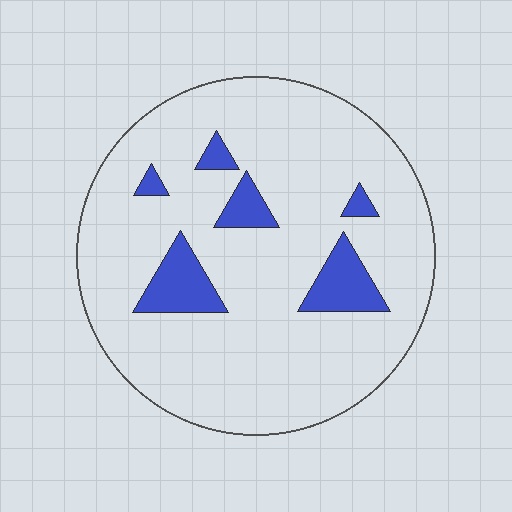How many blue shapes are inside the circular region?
6.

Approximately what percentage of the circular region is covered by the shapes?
Approximately 10%.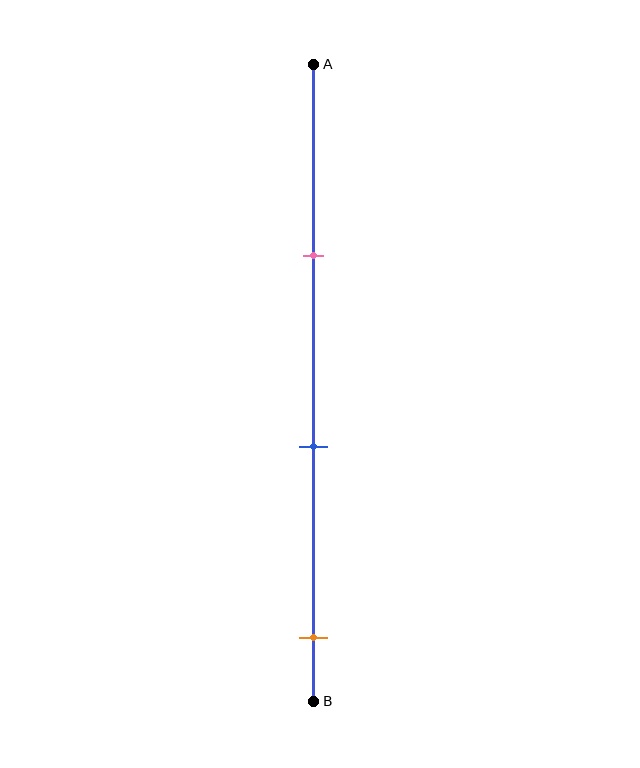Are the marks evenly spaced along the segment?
Yes, the marks are approximately evenly spaced.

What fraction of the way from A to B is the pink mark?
The pink mark is approximately 30% (0.3) of the way from A to B.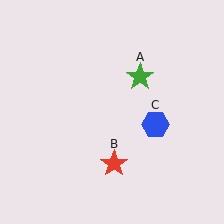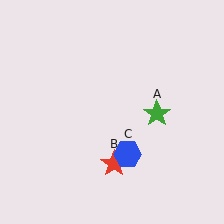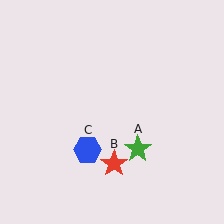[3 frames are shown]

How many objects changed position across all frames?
2 objects changed position: green star (object A), blue hexagon (object C).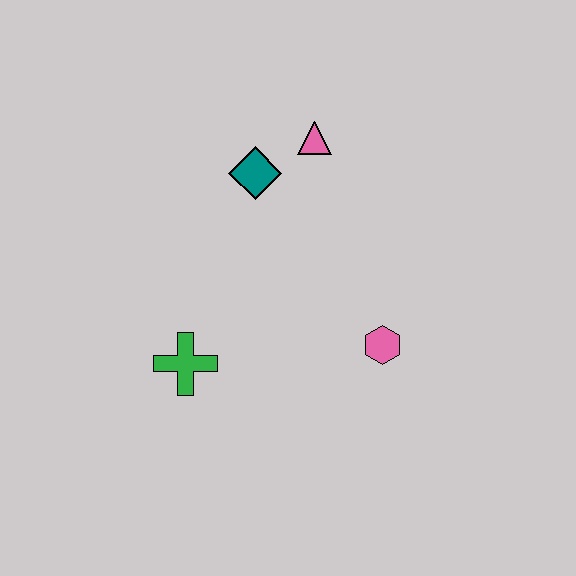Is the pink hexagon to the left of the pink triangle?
No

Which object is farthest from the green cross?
The pink triangle is farthest from the green cross.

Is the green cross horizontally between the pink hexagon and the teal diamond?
No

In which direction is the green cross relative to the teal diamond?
The green cross is below the teal diamond.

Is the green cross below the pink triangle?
Yes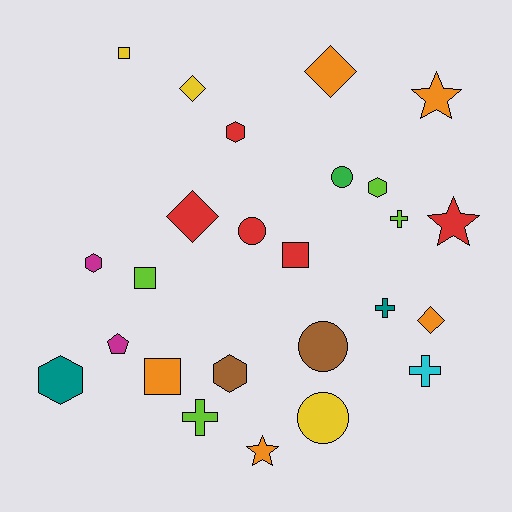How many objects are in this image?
There are 25 objects.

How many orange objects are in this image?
There are 5 orange objects.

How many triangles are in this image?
There are no triangles.